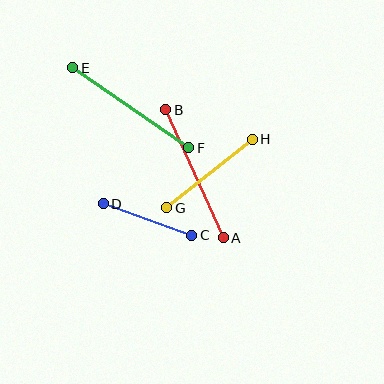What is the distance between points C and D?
The distance is approximately 94 pixels.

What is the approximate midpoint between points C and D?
The midpoint is at approximately (148, 219) pixels.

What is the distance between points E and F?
The distance is approximately 141 pixels.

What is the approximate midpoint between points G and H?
The midpoint is at approximately (209, 174) pixels.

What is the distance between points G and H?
The distance is approximately 110 pixels.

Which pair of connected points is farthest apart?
Points E and F are farthest apart.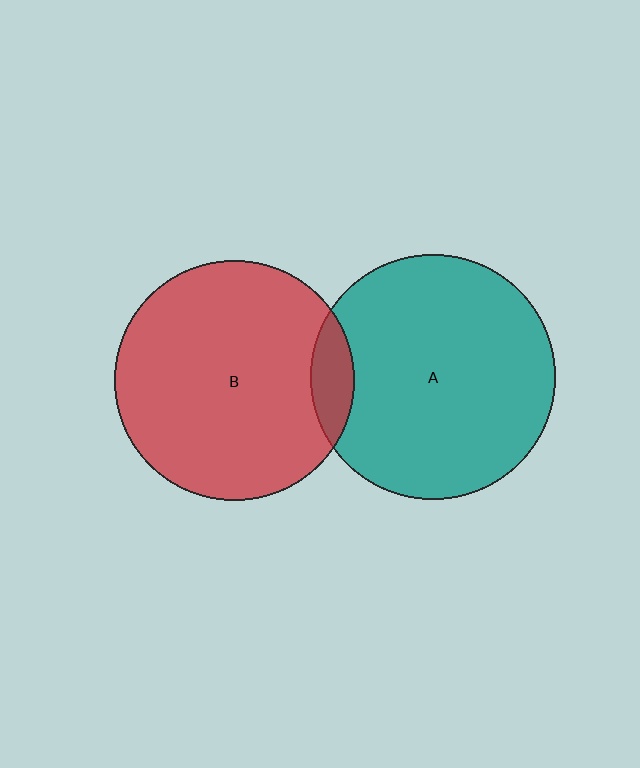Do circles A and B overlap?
Yes.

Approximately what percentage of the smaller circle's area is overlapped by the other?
Approximately 10%.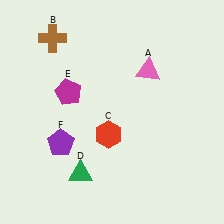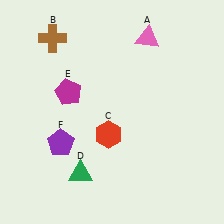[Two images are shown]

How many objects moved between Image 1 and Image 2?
1 object moved between the two images.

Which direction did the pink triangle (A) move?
The pink triangle (A) moved up.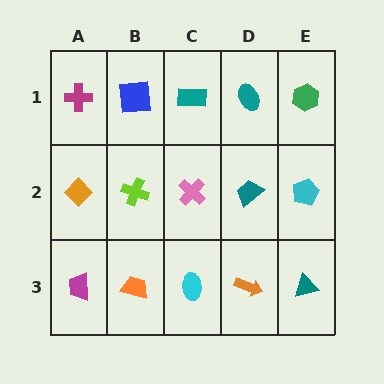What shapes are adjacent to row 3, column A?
An orange diamond (row 2, column A), an orange trapezoid (row 3, column B).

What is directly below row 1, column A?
An orange diamond.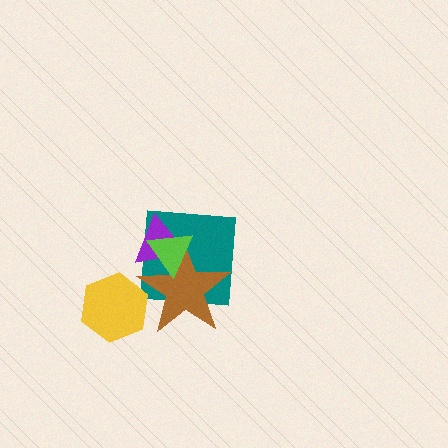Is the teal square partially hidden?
Yes, it is partially covered by another shape.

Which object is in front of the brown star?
The lime triangle is in front of the brown star.